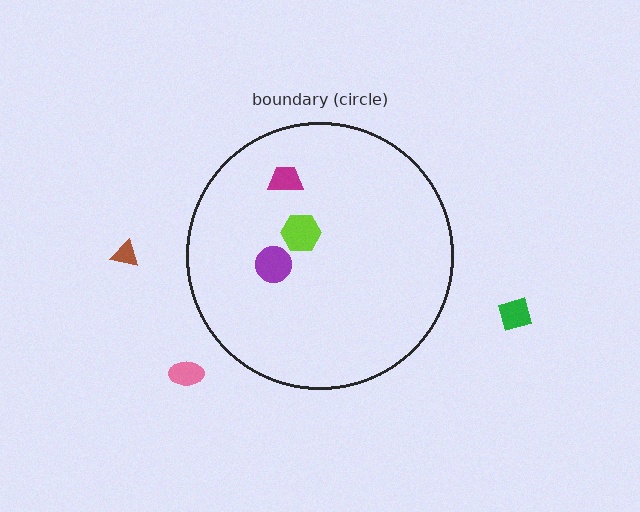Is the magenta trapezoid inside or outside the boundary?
Inside.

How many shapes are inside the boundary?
3 inside, 3 outside.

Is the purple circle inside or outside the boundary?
Inside.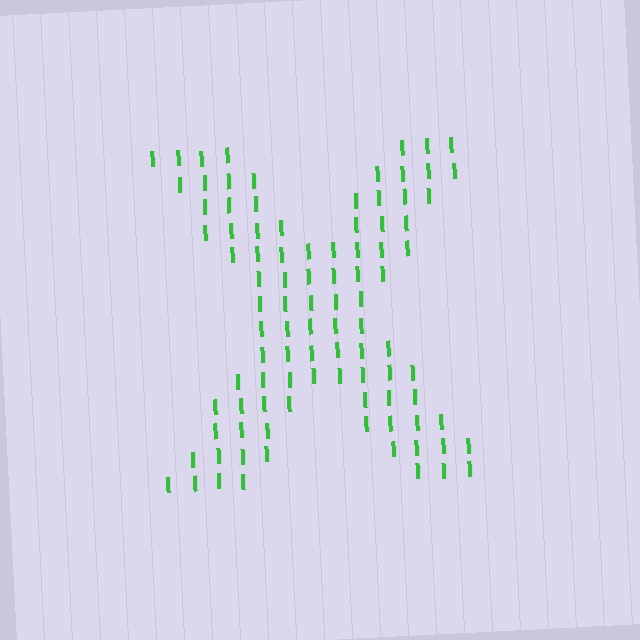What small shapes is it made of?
It is made of small letter I's.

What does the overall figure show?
The overall figure shows the letter X.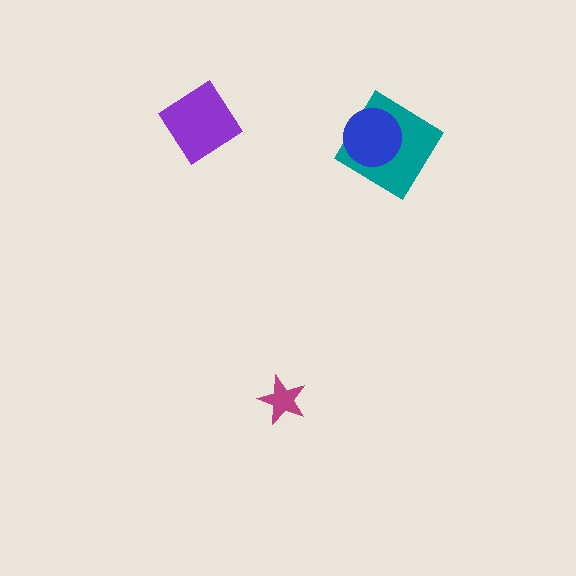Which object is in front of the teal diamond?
The blue circle is in front of the teal diamond.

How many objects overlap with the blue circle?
1 object overlaps with the blue circle.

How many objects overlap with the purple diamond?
0 objects overlap with the purple diamond.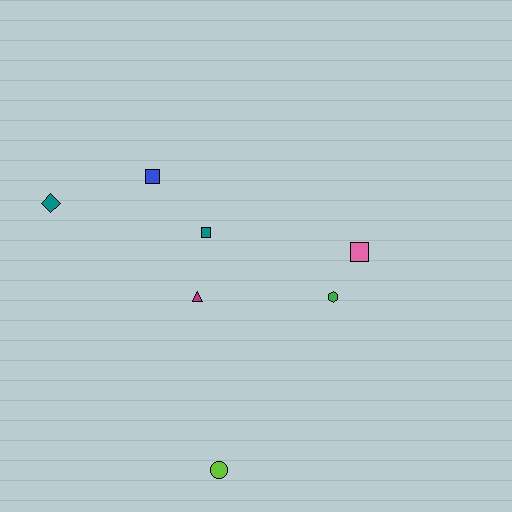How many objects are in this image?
There are 7 objects.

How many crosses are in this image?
There are no crosses.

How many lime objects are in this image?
There is 1 lime object.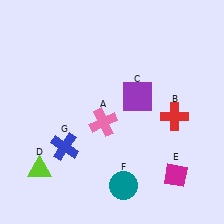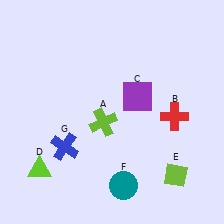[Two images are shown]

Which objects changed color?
A changed from pink to lime. E changed from magenta to lime.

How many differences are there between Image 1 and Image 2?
There are 2 differences between the two images.